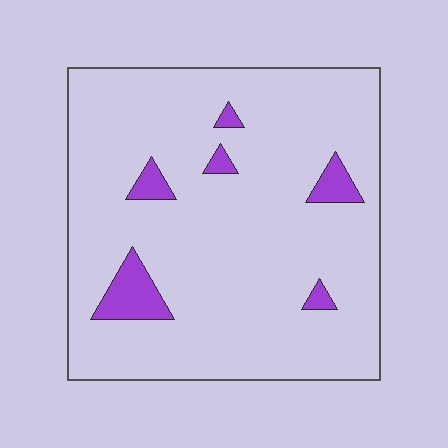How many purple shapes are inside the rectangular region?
6.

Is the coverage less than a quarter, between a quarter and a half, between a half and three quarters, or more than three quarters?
Less than a quarter.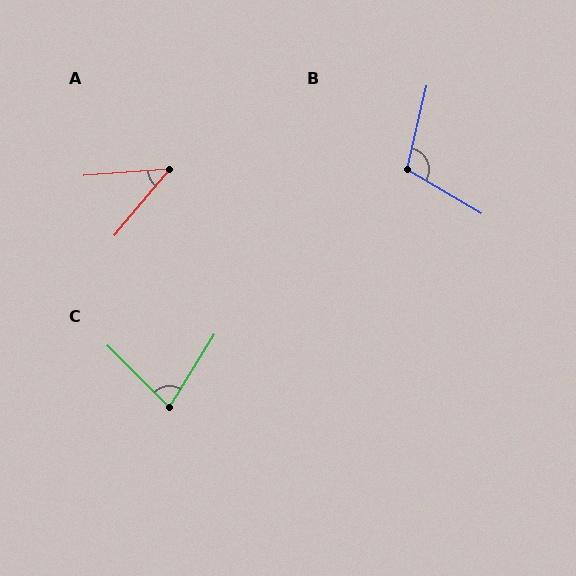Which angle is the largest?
B, at approximately 107 degrees.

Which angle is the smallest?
A, at approximately 46 degrees.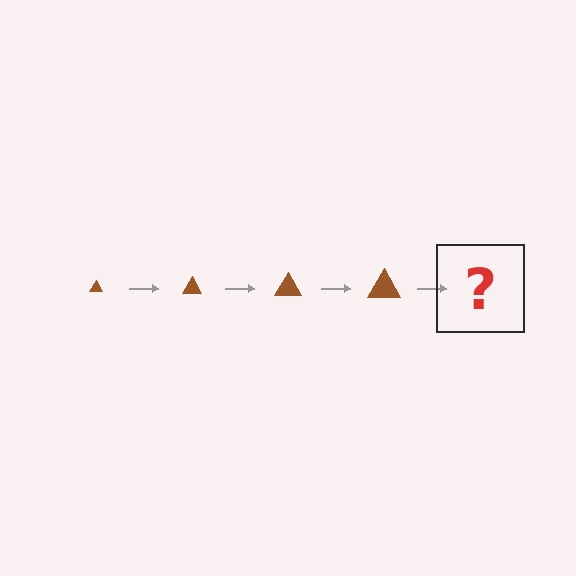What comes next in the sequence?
The next element should be a brown triangle, larger than the previous one.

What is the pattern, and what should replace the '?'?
The pattern is that the triangle gets progressively larger each step. The '?' should be a brown triangle, larger than the previous one.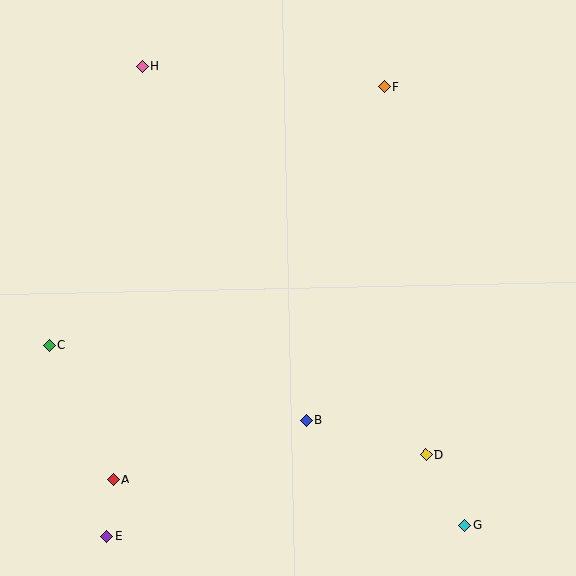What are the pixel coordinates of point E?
Point E is at (107, 536).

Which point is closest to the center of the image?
Point B at (306, 420) is closest to the center.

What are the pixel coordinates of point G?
Point G is at (465, 526).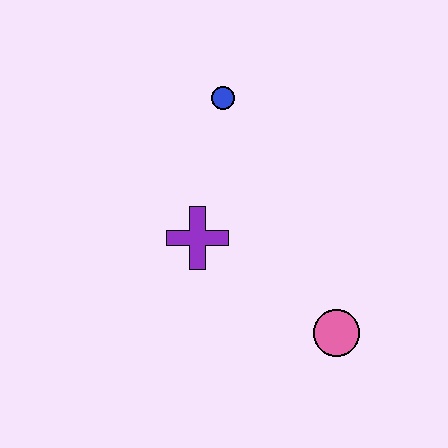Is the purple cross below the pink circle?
No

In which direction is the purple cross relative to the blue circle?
The purple cross is below the blue circle.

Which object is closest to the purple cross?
The blue circle is closest to the purple cross.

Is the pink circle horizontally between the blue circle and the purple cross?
No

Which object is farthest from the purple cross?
The pink circle is farthest from the purple cross.